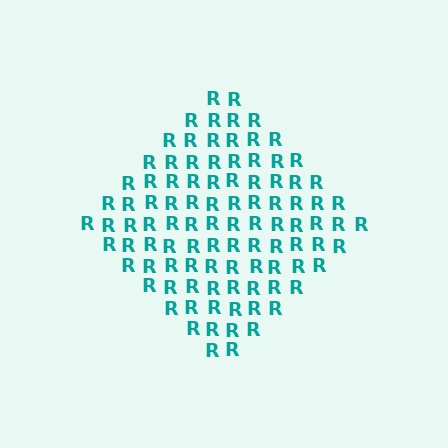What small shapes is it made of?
It is made of small letter R's.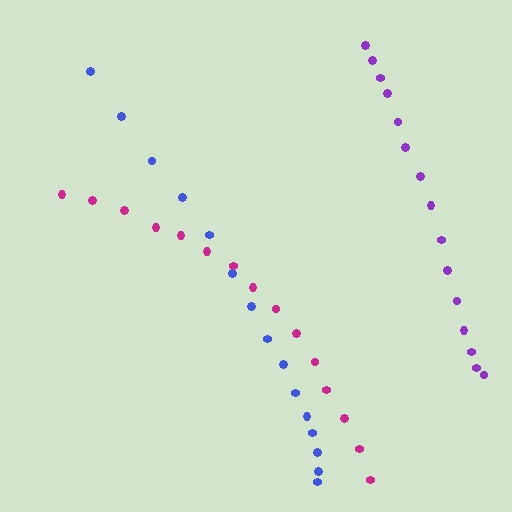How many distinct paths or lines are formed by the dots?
There are 3 distinct paths.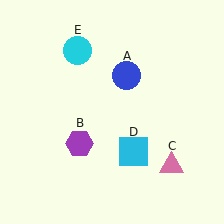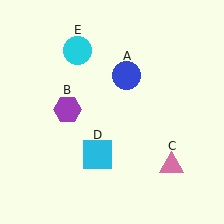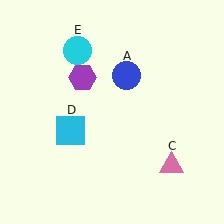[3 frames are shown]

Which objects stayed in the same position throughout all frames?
Blue circle (object A) and pink triangle (object C) and cyan circle (object E) remained stationary.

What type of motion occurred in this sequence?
The purple hexagon (object B), cyan square (object D) rotated clockwise around the center of the scene.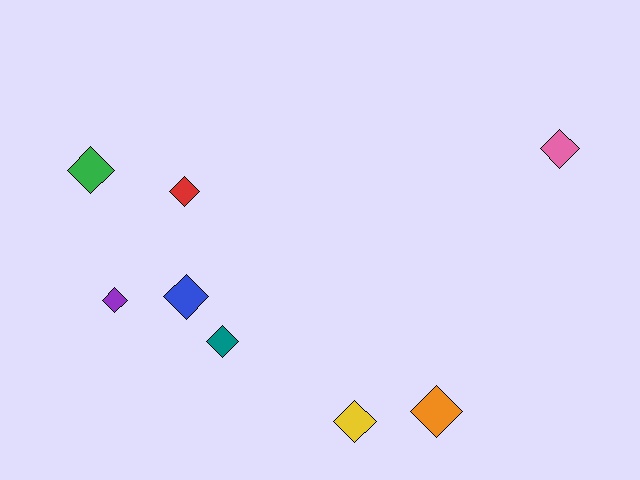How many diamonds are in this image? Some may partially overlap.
There are 8 diamonds.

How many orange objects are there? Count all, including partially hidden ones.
There is 1 orange object.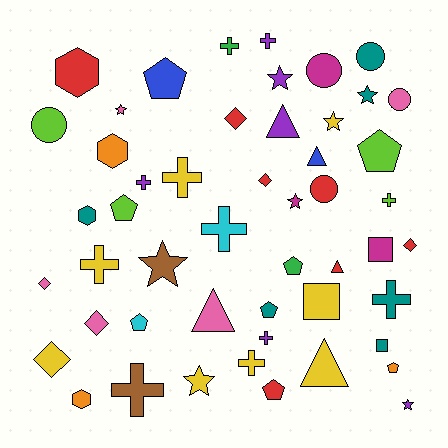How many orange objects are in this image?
There are 3 orange objects.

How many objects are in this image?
There are 50 objects.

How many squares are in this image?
There are 3 squares.